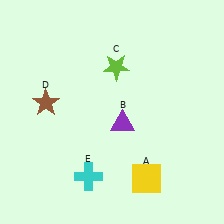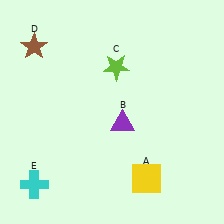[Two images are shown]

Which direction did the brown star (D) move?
The brown star (D) moved up.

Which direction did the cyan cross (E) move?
The cyan cross (E) moved left.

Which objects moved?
The objects that moved are: the brown star (D), the cyan cross (E).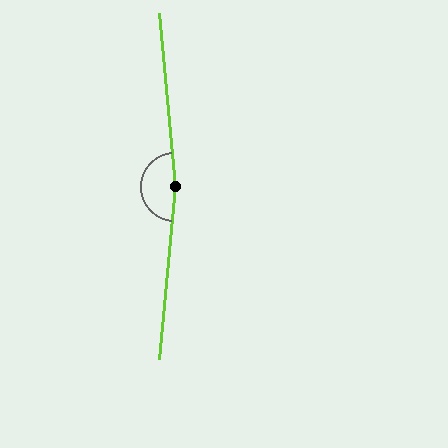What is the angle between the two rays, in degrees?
Approximately 170 degrees.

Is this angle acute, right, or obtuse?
It is obtuse.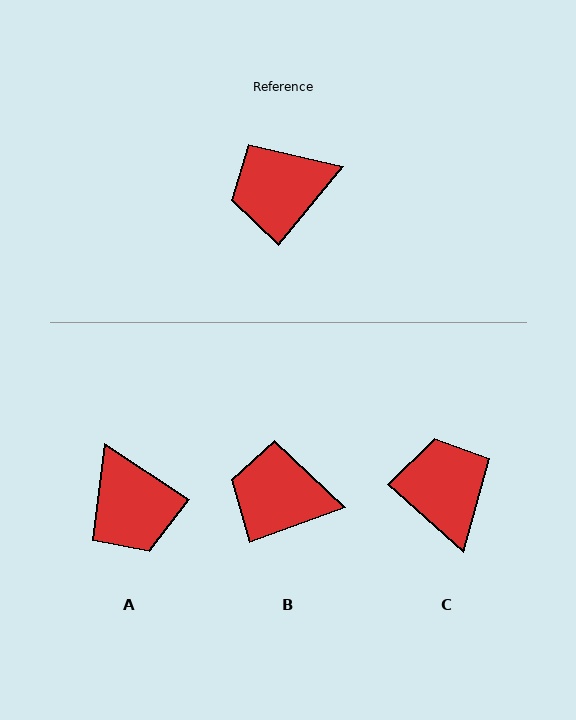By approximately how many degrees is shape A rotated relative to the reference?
Approximately 96 degrees counter-clockwise.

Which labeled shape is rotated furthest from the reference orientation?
A, about 96 degrees away.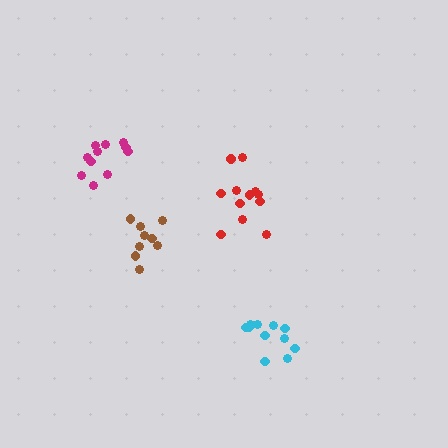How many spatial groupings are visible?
There are 4 spatial groupings.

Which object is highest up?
The magenta cluster is topmost.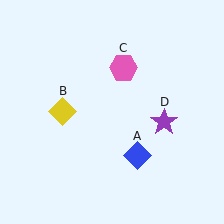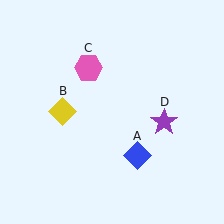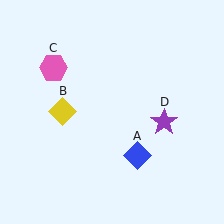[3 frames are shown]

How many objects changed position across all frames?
1 object changed position: pink hexagon (object C).